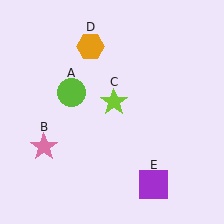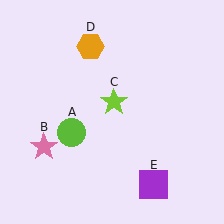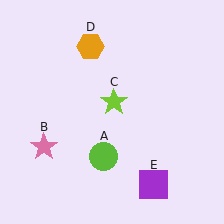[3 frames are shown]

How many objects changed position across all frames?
1 object changed position: lime circle (object A).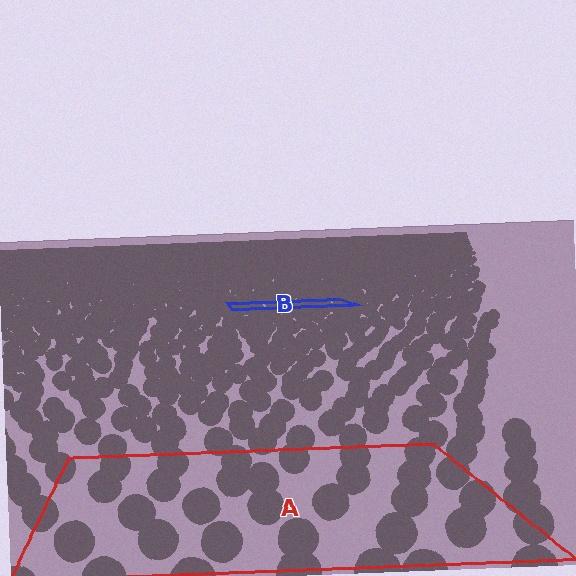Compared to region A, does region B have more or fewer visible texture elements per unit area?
Region B has more texture elements per unit area — they are packed more densely because it is farther away.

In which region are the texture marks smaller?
The texture marks are smaller in region B, because it is farther away.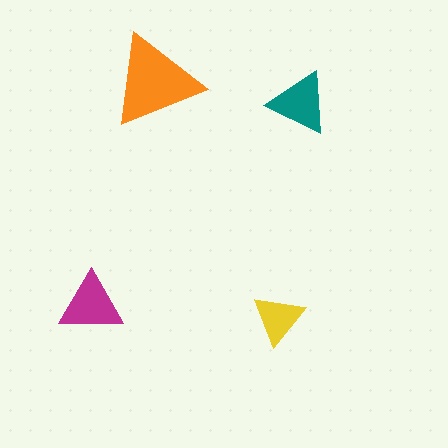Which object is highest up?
The orange triangle is topmost.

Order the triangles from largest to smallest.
the orange one, the magenta one, the teal one, the yellow one.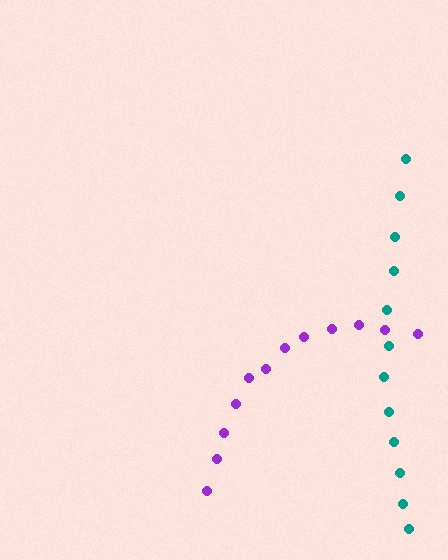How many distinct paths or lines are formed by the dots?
There are 2 distinct paths.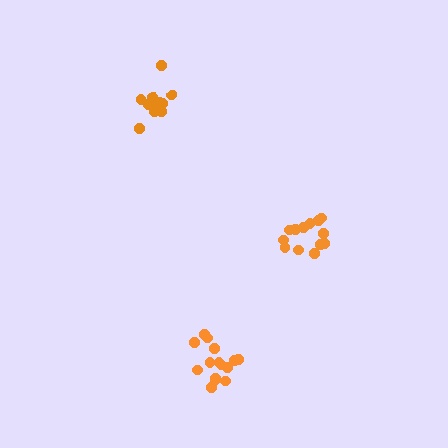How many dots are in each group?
Group 1: 12 dots, Group 2: 15 dots, Group 3: 13 dots (40 total).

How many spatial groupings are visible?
There are 3 spatial groupings.